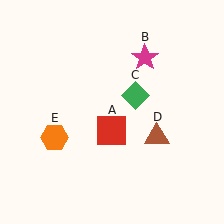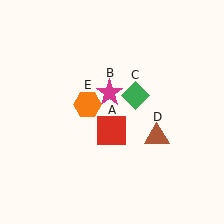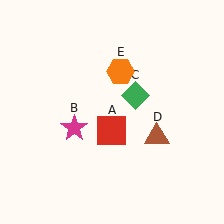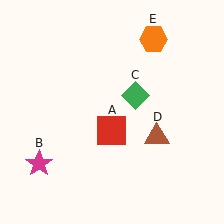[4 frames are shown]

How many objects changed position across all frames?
2 objects changed position: magenta star (object B), orange hexagon (object E).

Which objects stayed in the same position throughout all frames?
Red square (object A) and green diamond (object C) and brown triangle (object D) remained stationary.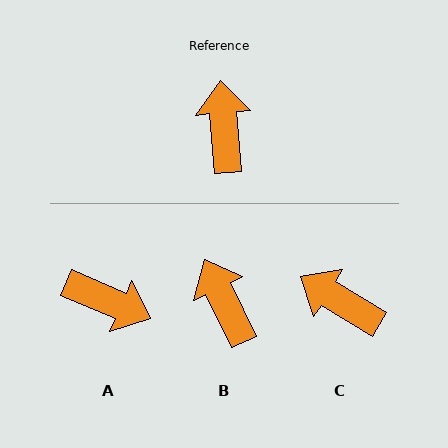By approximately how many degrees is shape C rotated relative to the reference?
Approximately 54 degrees counter-clockwise.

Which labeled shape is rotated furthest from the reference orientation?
A, about 118 degrees away.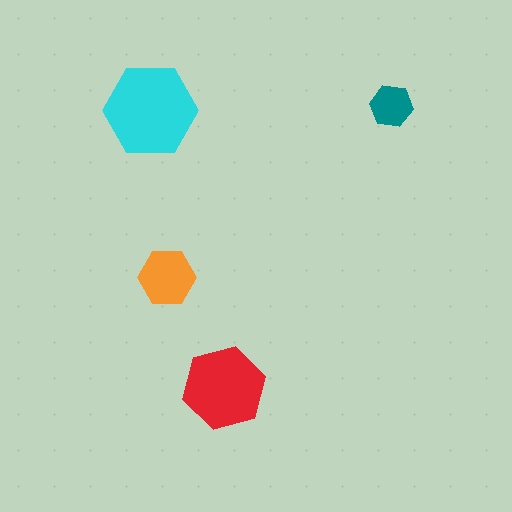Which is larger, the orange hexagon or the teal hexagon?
The orange one.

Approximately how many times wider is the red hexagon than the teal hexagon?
About 2 times wider.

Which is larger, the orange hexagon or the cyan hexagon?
The cyan one.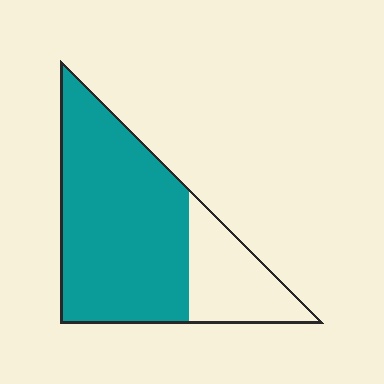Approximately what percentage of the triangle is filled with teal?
Approximately 75%.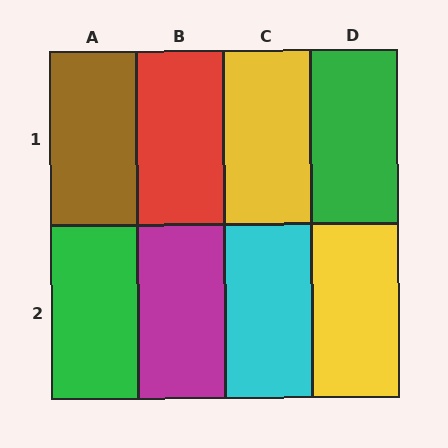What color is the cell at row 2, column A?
Green.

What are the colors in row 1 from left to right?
Brown, red, yellow, green.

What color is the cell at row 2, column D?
Yellow.